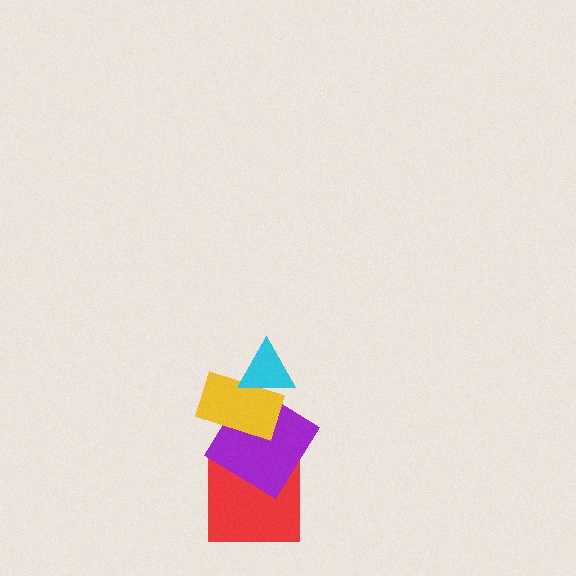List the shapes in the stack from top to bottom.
From top to bottom: the cyan triangle, the yellow rectangle, the purple diamond, the red square.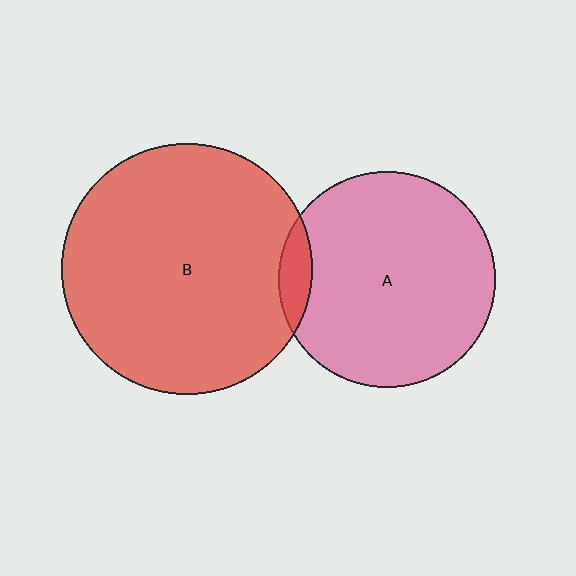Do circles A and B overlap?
Yes.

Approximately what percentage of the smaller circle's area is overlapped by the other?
Approximately 5%.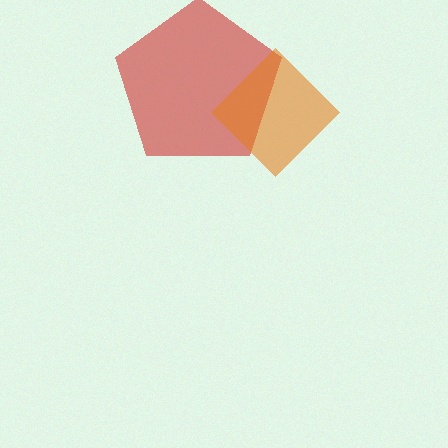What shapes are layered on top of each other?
The layered shapes are: a red pentagon, an orange diamond.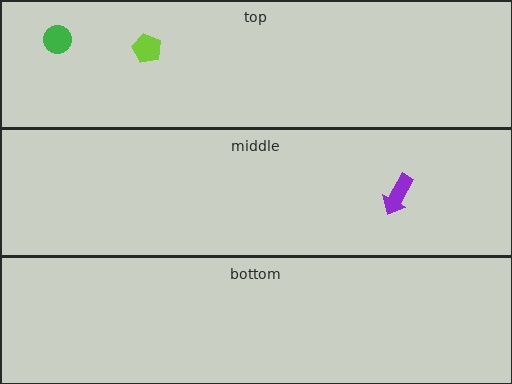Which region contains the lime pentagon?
The top region.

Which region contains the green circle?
The top region.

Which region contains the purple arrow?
The middle region.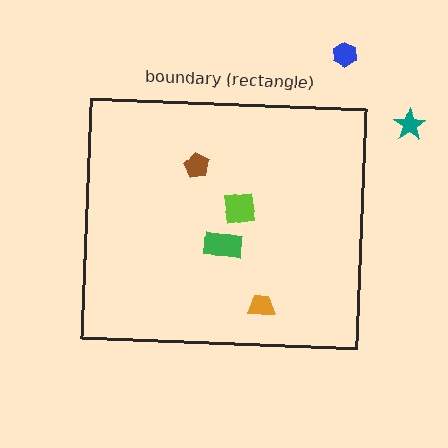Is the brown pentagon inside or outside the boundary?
Inside.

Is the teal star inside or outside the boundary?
Outside.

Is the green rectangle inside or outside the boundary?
Inside.